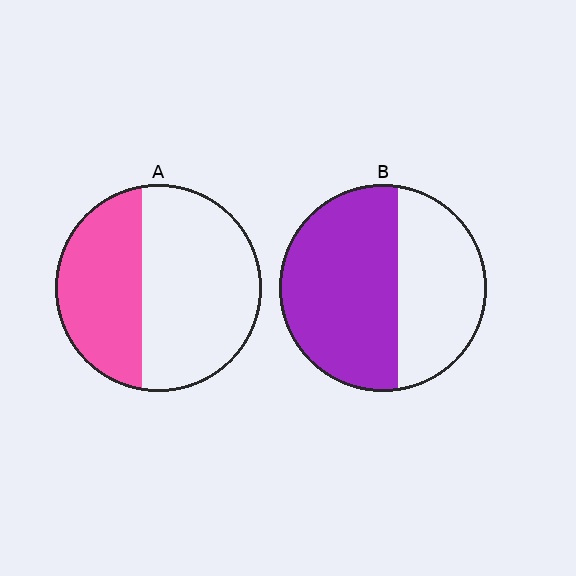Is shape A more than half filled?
No.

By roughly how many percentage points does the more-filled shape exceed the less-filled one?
By roughly 20 percentage points (B over A).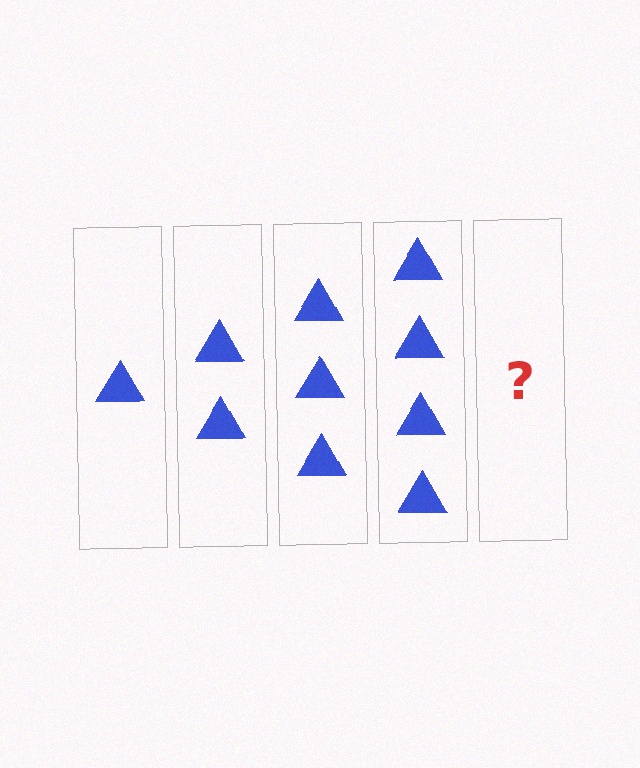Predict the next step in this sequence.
The next step is 5 triangles.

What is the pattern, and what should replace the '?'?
The pattern is that each step adds one more triangle. The '?' should be 5 triangles.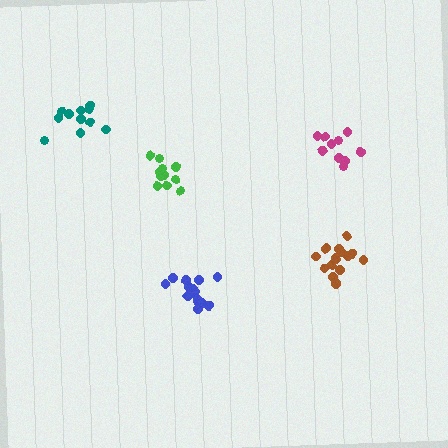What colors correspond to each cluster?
The clusters are colored: green, blue, magenta, brown, teal.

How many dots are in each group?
Group 1: 11 dots, Group 2: 15 dots, Group 3: 10 dots, Group 4: 16 dots, Group 5: 11 dots (63 total).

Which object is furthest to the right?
The magenta cluster is rightmost.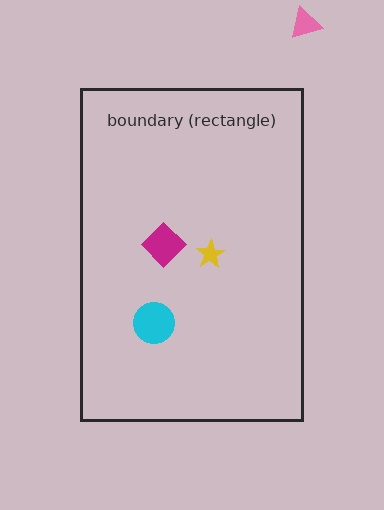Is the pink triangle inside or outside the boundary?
Outside.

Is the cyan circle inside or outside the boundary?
Inside.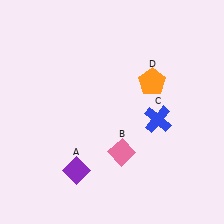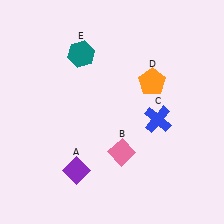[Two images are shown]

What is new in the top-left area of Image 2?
A teal hexagon (E) was added in the top-left area of Image 2.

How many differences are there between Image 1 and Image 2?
There is 1 difference between the two images.